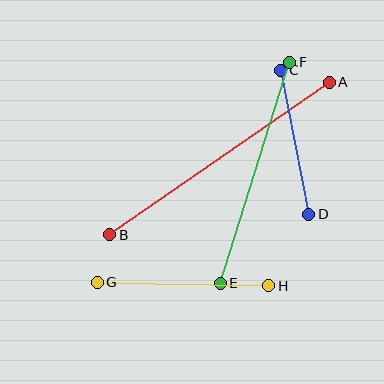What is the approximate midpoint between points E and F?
The midpoint is at approximately (255, 173) pixels.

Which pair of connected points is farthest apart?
Points A and B are farthest apart.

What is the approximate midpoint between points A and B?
The midpoint is at approximately (219, 159) pixels.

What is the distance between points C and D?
The distance is approximately 147 pixels.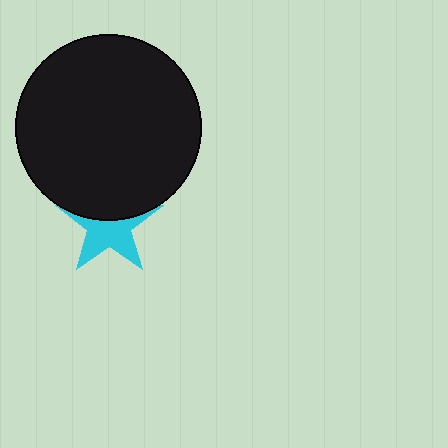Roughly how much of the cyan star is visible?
About half of it is visible (roughly 58%).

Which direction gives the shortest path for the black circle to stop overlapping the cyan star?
Moving up gives the shortest separation.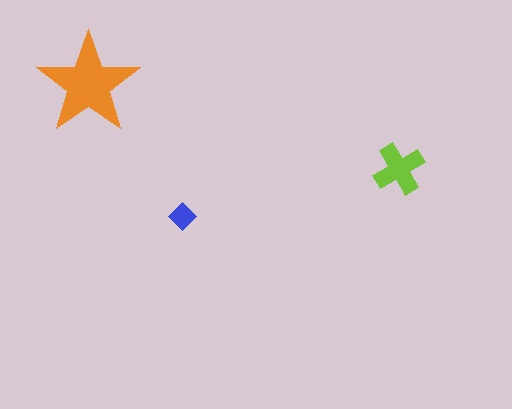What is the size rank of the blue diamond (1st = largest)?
3rd.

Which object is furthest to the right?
The lime cross is rightmost.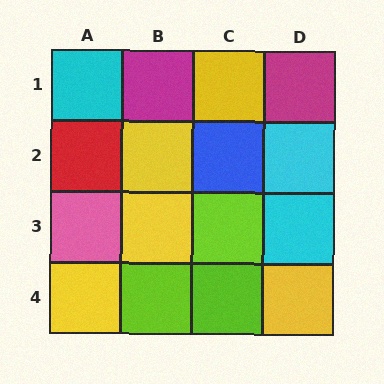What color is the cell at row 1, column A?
Cyan.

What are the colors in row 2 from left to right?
Red, yellow, blue, cyan.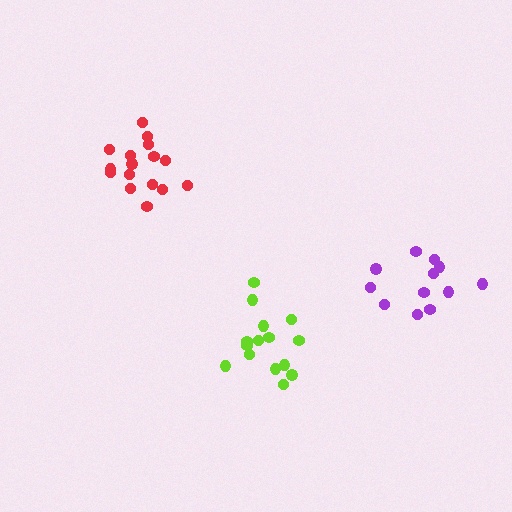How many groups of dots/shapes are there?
There are 3 groups.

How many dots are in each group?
Group 1: 12 dots, Group 2: 16 dots, Group 3: 16 dots (44 total).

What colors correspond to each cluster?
The clusters are colored: purple, red, lime.